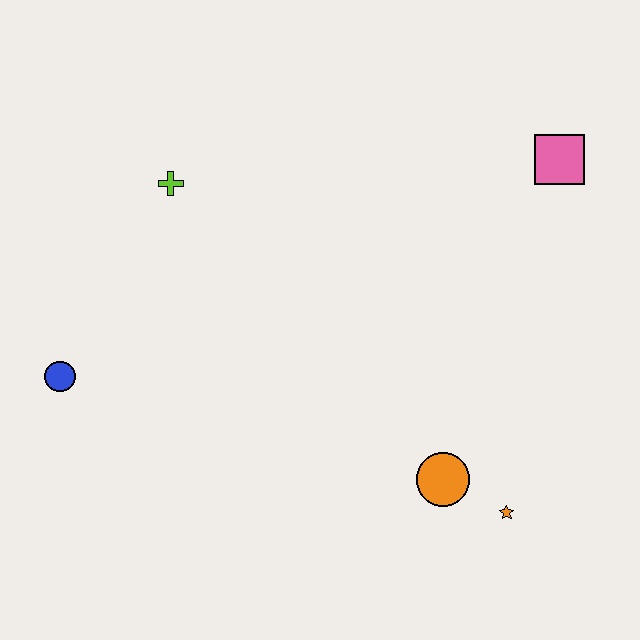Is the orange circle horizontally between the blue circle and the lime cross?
No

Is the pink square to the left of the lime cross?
No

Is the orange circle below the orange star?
No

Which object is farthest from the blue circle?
The pink square is farthest from the blue circle.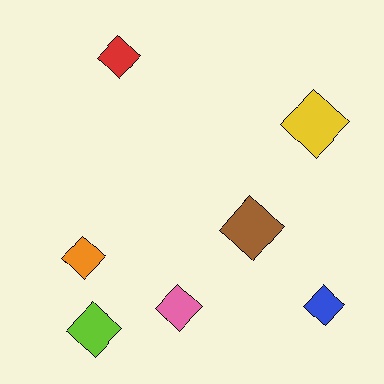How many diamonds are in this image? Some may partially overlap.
There are 7 diamonds.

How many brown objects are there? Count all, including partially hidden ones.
There is 1 brown object.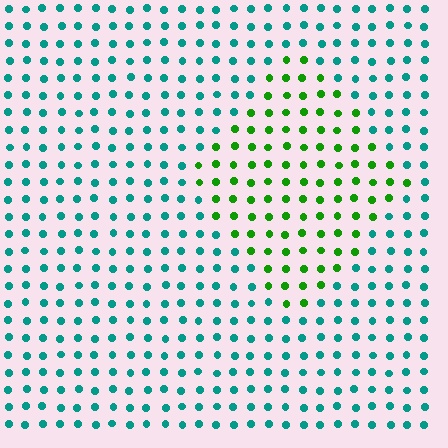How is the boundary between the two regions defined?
The boundary is defined purely by a slight shift in hue (about 58 degrees). Spacing, size, and orientation are identical on both sides.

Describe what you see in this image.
The image is filled with small teal elements in a uniform arrangement. A diamond-shaped region is visible where the elements are tinted to a slightly different hue, forming a subtle color boundary.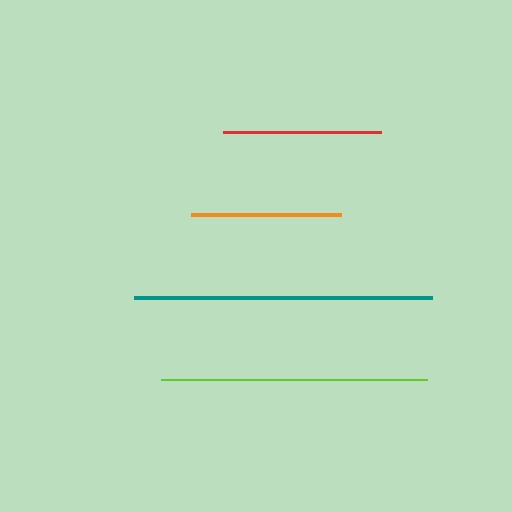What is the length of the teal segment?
The teal segment is approximately 298 pixels long.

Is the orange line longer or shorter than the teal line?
The teal line is longer than the orange line.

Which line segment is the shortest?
The orange line is the shortest at approximately 149 pixels.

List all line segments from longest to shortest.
From longest to shortest: teal, lime, red, orange.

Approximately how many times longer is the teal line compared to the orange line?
The teal line is approximately 2.0 times the length of the orange line.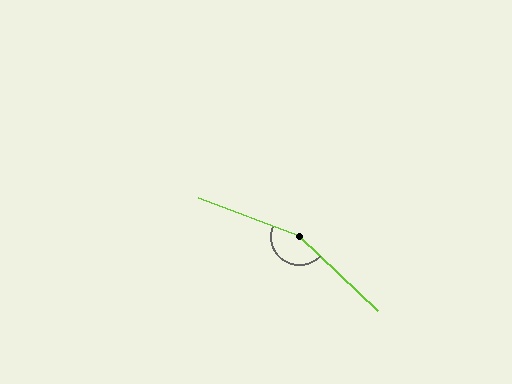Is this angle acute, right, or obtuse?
It is obtuse.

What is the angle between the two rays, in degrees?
Approximately 157 degrees.